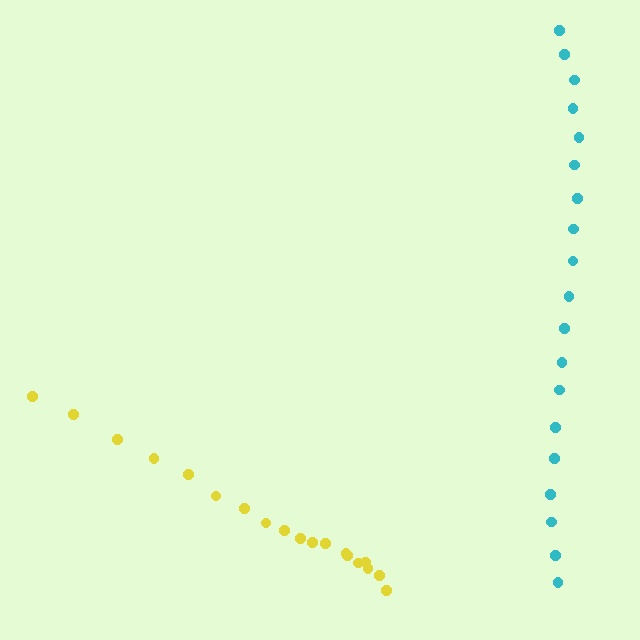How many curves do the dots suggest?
There are 2 distinct paths.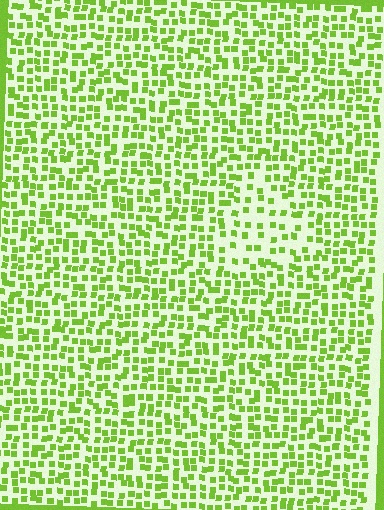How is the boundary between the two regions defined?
The boundary is defined by a change in element density (approximately 1.8x ratio). All elements are the same color, size, and shape.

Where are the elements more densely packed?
The elements are more densely packed outside the triangle boundary.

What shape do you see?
I see a triangle.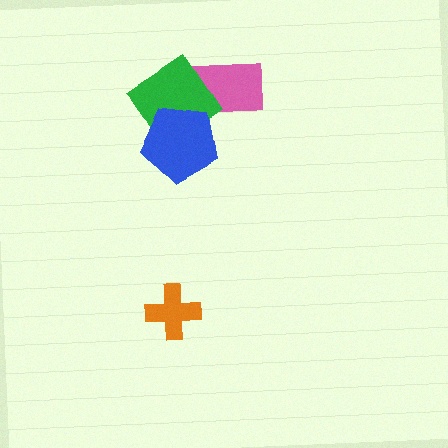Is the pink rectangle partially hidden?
Yes, it is partially covered by another shape.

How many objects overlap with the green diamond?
2 objects overlap with the green diamond.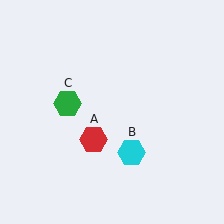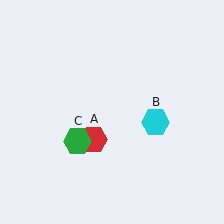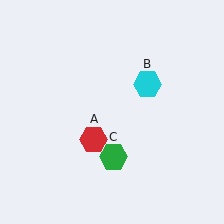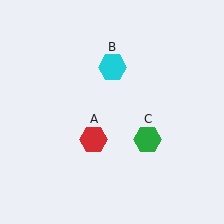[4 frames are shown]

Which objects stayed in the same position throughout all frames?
Red hexagon (object A) remained stationary.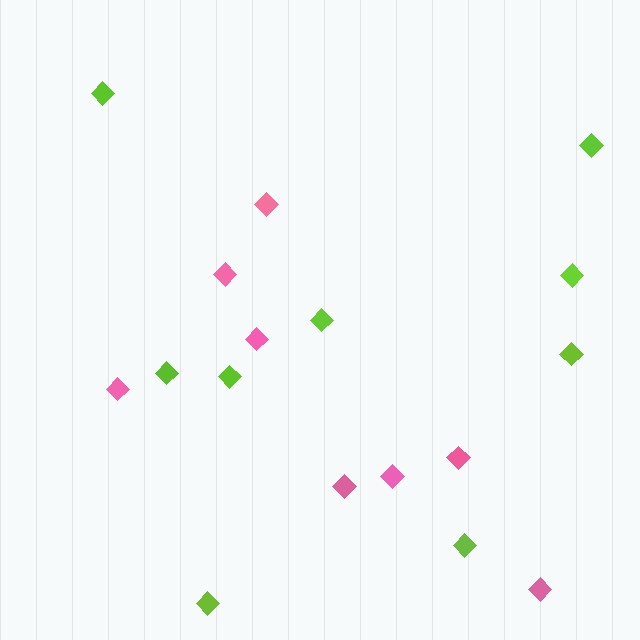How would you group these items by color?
There are 2 groups: one group of pink diamonds (8) and one group of lime diamonds (9).